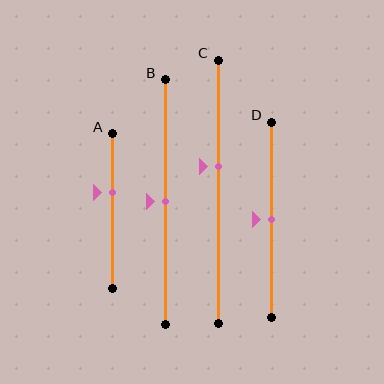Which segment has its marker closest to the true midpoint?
Segment B has its marker closest to the true midpoint.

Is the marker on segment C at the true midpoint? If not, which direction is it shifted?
No, the marker on segment C is shifted upward by about 9% of the segment length.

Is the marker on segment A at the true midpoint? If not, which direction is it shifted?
No, the marker on segment A is shifted upward by about 12% of the segment length.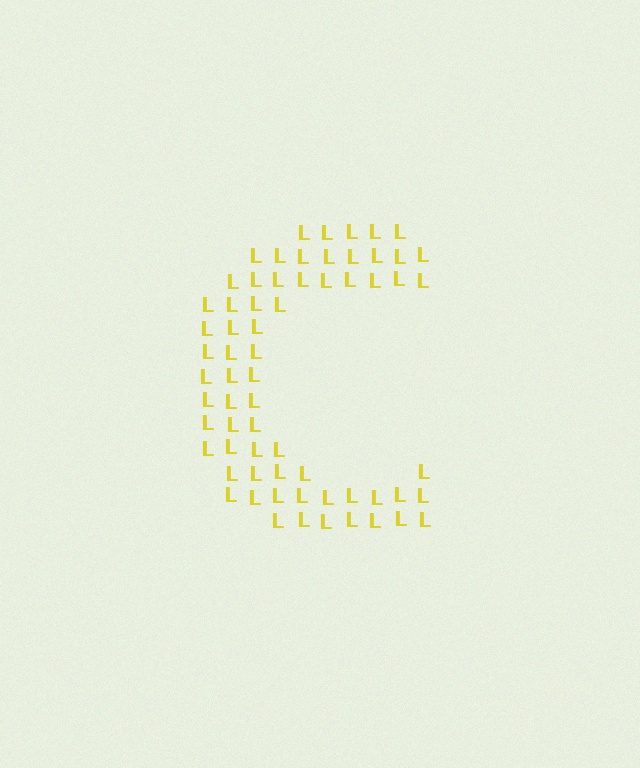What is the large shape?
The large shape is the letter C.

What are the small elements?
The small elements are letter L's.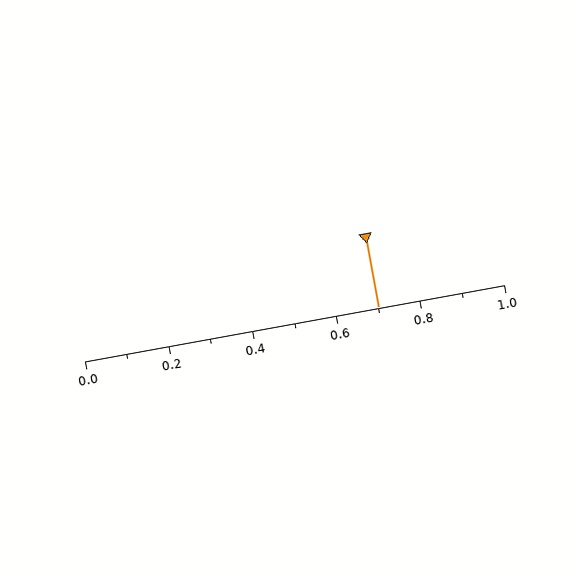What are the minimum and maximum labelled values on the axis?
The axis runs from 0.0 to 1.0.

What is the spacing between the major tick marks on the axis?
The major ticks are spaced 0.2 apart.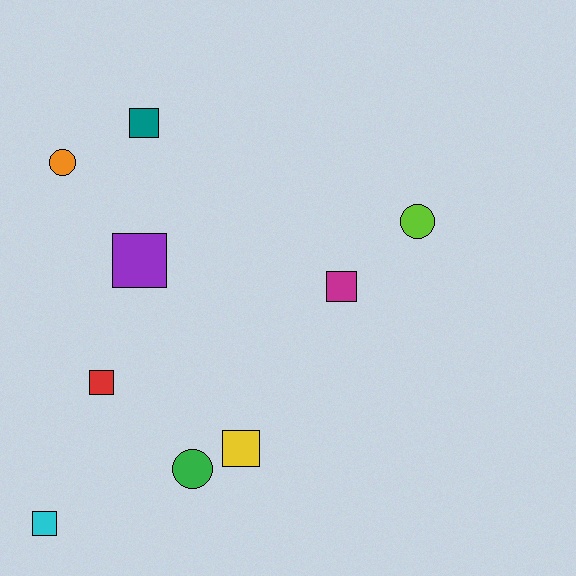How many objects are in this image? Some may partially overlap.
There are 9 objects.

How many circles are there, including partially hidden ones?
There are 3 circles.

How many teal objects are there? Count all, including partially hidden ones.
There is 1 teal object.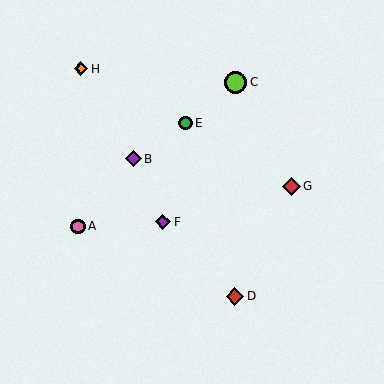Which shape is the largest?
The lime circle (labeled C) is the largest.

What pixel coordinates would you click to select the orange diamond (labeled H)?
Click at (81, 69) to select the orange diamond H.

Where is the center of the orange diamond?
The center of the orange diamond is at (81, 69).